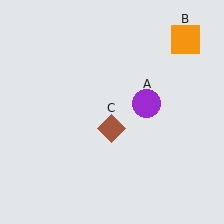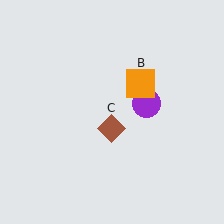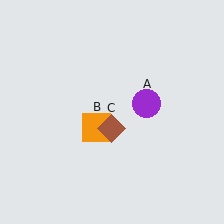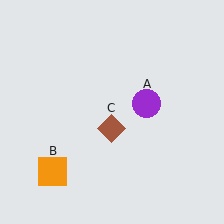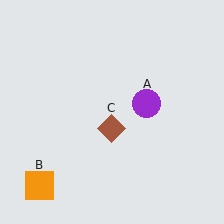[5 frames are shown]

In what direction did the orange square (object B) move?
The orange square (object B) moved down and to the left.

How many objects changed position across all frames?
1 object changed position: orange square (object B).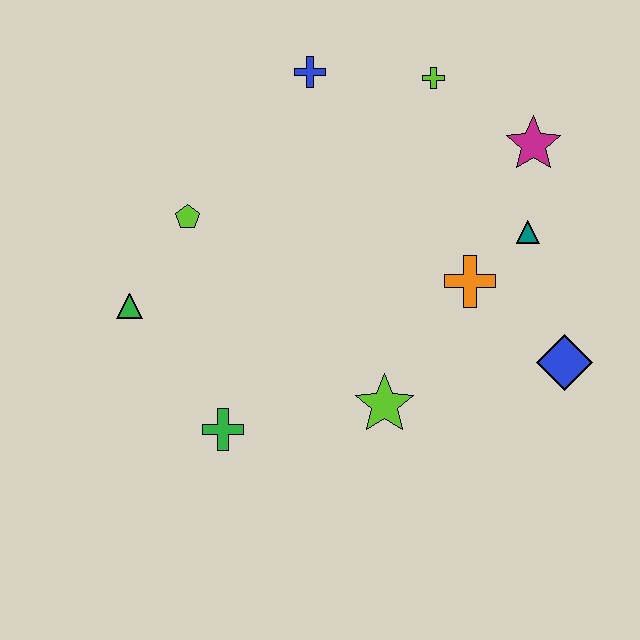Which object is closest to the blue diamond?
The orange cross is closest to the blue diamond.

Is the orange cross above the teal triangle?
No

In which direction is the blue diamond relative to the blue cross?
The blue diamond is below the blue cross.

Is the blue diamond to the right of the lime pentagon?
Yes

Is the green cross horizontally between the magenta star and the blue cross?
No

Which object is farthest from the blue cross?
The blue diamond is farthest from the blue cross.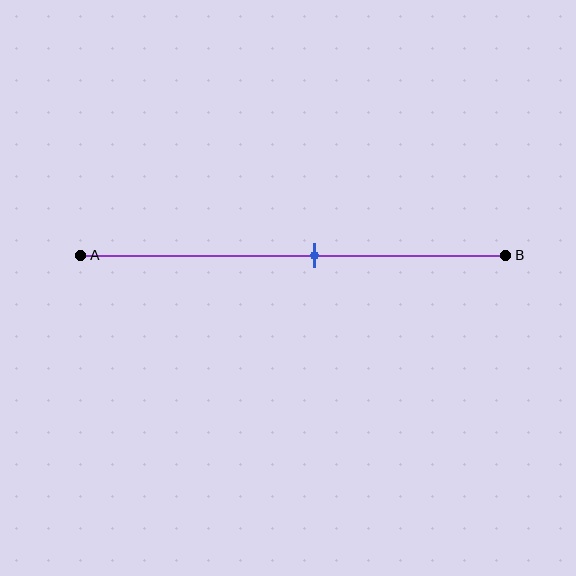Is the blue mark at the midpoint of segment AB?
No, the mark is at about 55% from A, not at the 50% midpoint.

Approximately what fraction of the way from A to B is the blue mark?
The blue mark is approximately 55% of the way from A to B.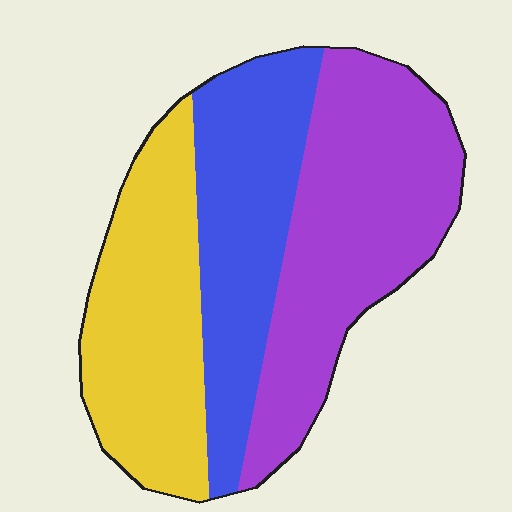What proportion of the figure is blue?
Blue covers around 30% of the figure.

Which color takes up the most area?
Purple, at roughly 40%.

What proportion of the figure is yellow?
Yellow takes up about one third (1/3) of the figure.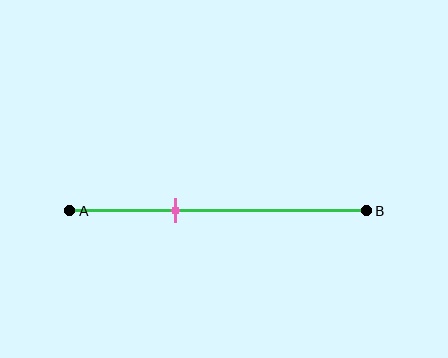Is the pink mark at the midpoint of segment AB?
No, the mark is at about 35% from A, not at the 50% midpoint.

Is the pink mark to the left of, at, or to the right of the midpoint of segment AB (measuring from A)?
The pink mark is to the left of the midpoint of segment AB.